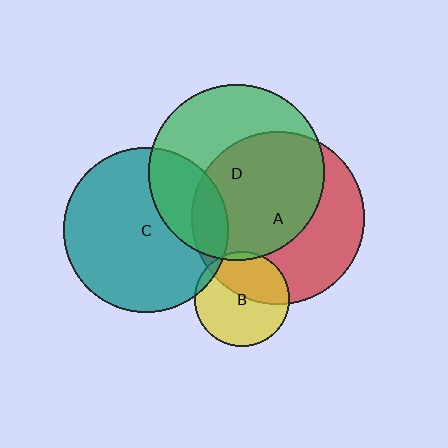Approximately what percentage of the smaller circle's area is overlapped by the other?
Approximately 5%.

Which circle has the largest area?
Circle D (green).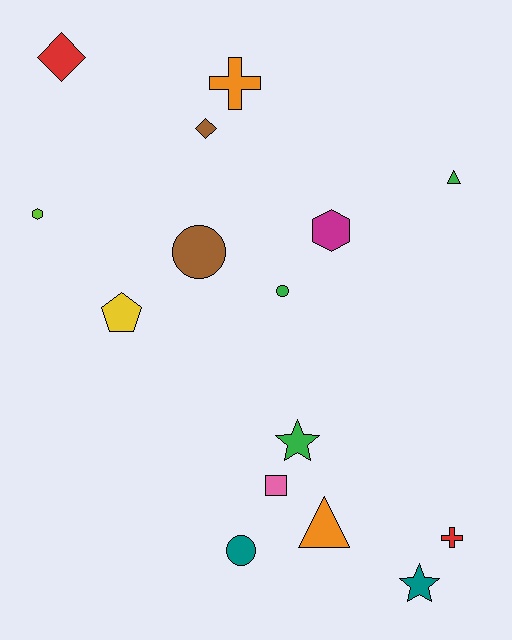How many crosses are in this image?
There are 2 crosses.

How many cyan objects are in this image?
There are no cyan objects.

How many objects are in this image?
There are 15 objects.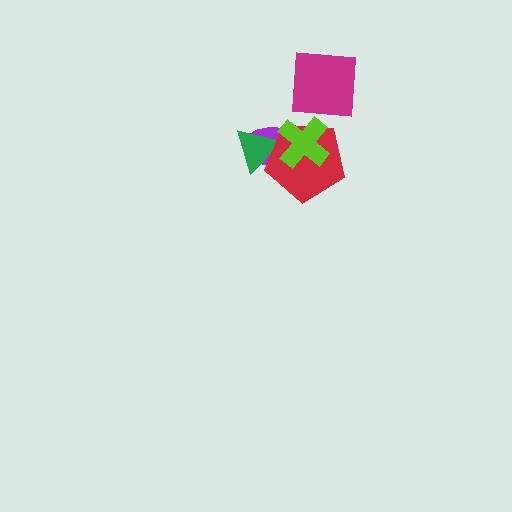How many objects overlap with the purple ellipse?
3 objects overlap with the purple ellipse.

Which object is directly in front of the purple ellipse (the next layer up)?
The green triangle is directly in front of the purple ellipse.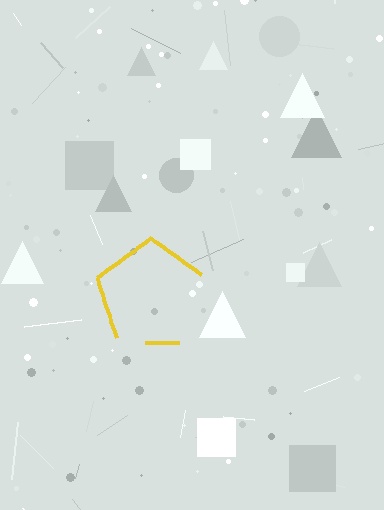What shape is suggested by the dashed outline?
The dashed outline suggests a pentagon.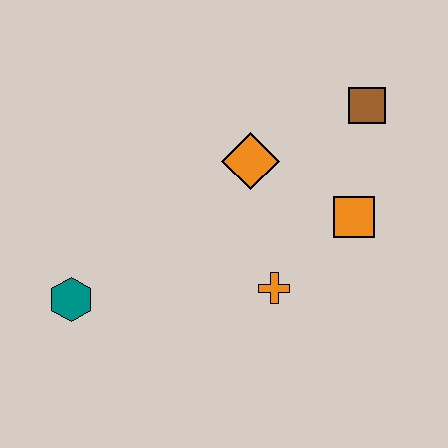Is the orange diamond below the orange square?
No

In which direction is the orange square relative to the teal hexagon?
The orange square is to the right of the teal hexagon.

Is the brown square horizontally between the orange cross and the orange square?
No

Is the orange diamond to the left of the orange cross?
Yes